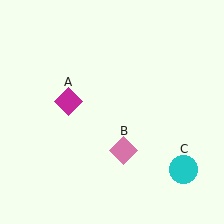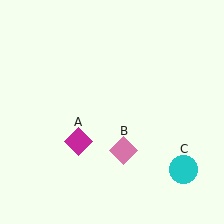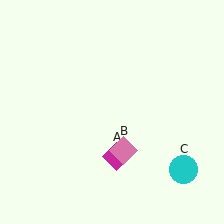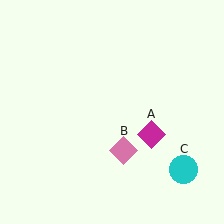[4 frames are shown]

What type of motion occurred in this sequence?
The magenta diamond (object A) rotated counterclockwise around the center of the scene.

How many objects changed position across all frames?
1 object changed position: magenta diamond (object A).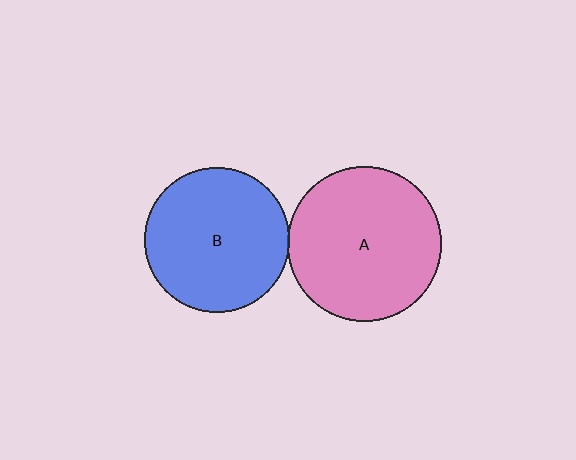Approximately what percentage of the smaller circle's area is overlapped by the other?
Approximately 5%.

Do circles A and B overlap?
Yes.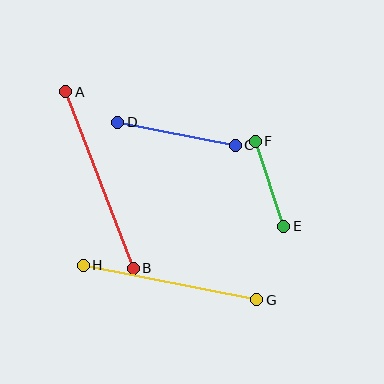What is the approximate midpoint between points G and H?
The midpoint is at approximately (170, 283) pixels.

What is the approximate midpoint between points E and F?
The midpoint is at approximately (270, 184) pixels.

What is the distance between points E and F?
The distance is approximately 90 pixels.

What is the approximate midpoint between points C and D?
The midpoint is at approximately (176, 134) pixels.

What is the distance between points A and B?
The distance is approximately 189 pixels.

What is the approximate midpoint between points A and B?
The midpoint is at approximately (100, 180) pixels.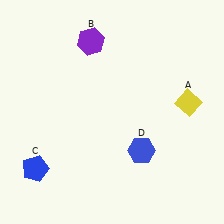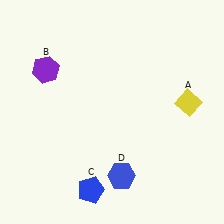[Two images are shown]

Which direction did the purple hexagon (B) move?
The purple hexagon (B) moved left.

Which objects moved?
The objects that moved are: the purple hexagon (B), the blue pentagon (C), the blue hexagon (D).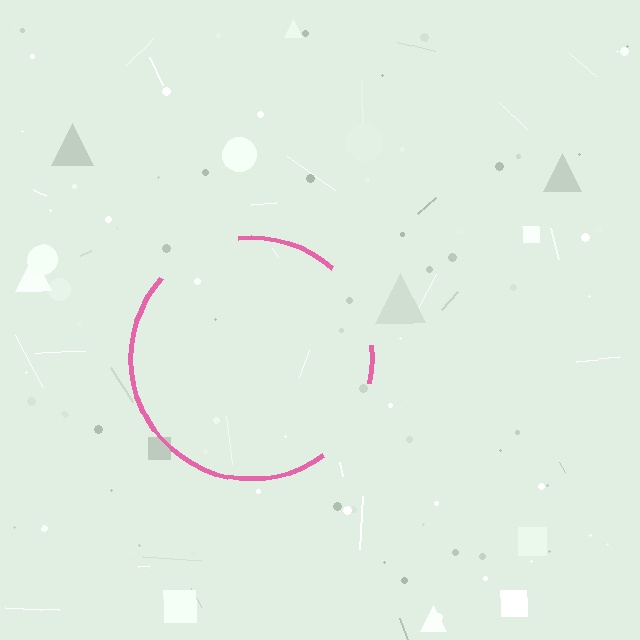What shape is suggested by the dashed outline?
The dashed outline suggests a circle.